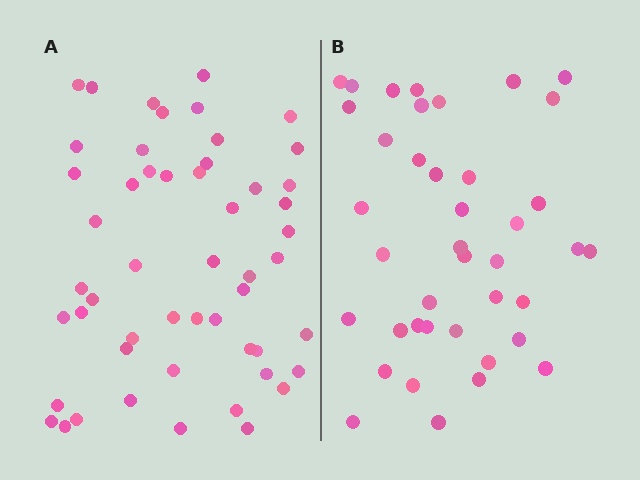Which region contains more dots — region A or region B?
Region A (the left region) has more dots.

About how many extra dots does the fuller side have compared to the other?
Region A has roughly 12 or so more dots than region B.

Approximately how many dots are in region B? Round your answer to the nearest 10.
About 40 dots.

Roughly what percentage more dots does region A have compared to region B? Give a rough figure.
About 30% more.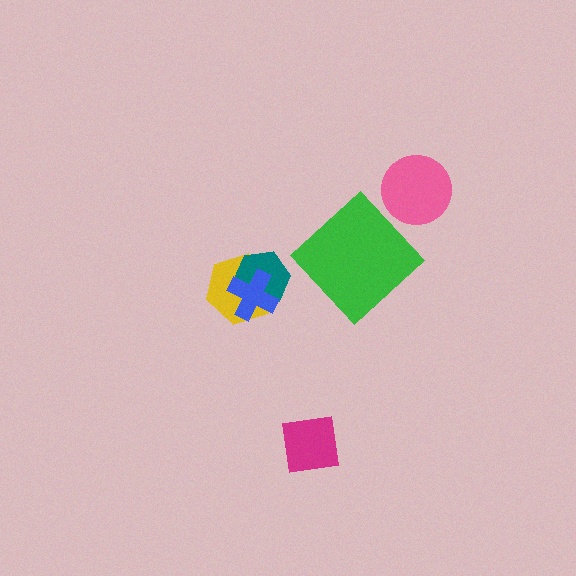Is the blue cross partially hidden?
No, no other shape covers it.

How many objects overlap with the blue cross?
2 objects overlap with the blue cross.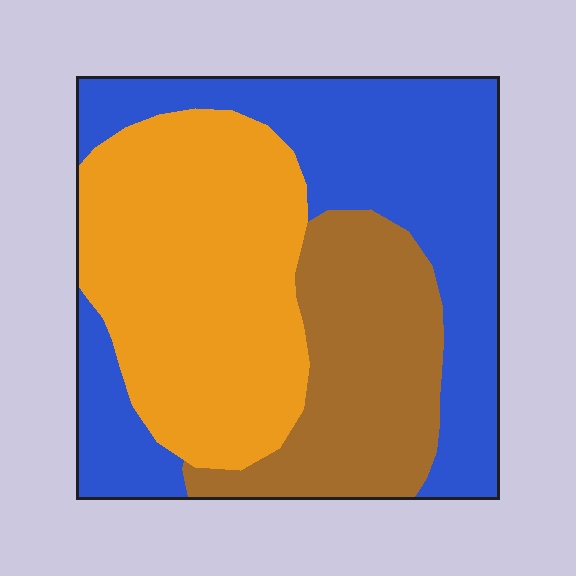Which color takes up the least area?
Brown, at roughly 25%.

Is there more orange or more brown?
Orange.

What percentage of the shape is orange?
Orange takes up between a quarter and a half of the shape.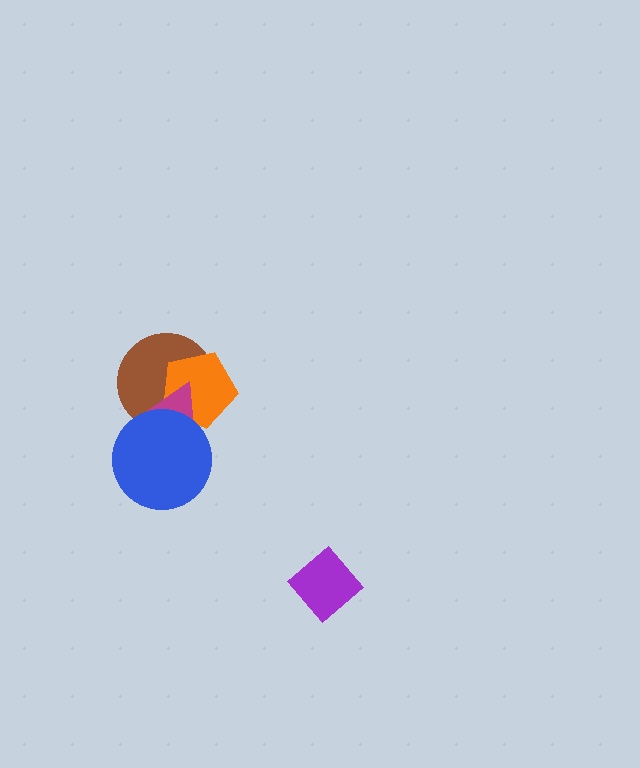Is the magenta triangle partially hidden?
Yes, it is partially covered by another shape.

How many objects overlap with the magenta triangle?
3 objects overlap with the magenta triangle.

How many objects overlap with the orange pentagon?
3 objects overlap with the orange pentagon.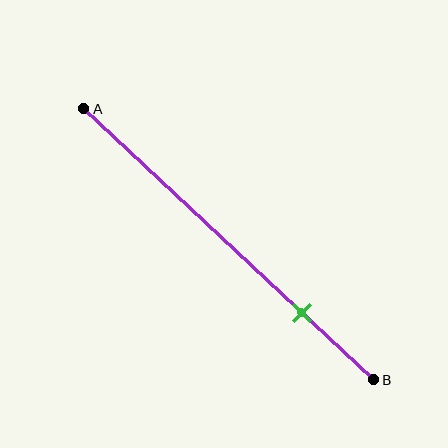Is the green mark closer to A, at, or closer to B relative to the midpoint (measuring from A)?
The green mark is closer to point B than the midpoint of segment AB.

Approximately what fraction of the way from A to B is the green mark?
The green mark is approximately 75% of the way from A to B.